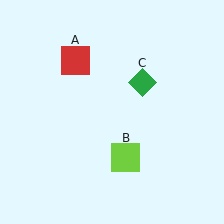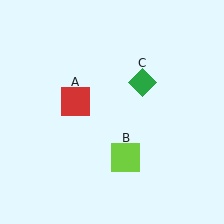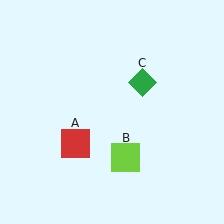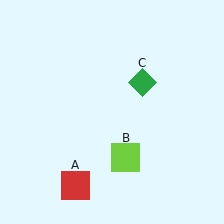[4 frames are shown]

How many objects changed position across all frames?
1 object changed position: red square (object A).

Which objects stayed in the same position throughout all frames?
Lime square (object B) and green diamond (object C) remained stationary.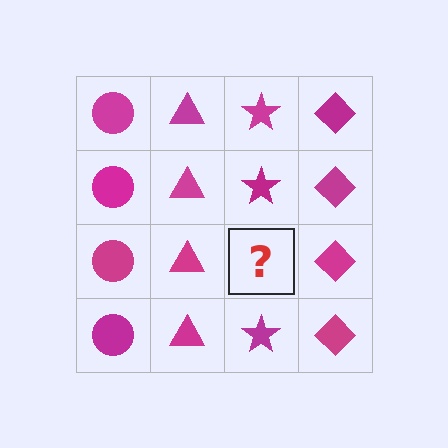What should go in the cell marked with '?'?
The missing cell should contain a magenta star.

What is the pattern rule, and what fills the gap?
The rule is that each column has a consistent shape. The gap should be filled with a magenta star.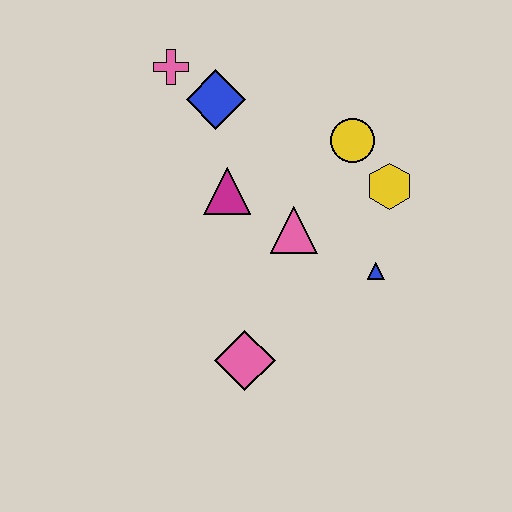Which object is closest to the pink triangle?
The magenta triangle is closest to the pink triangle.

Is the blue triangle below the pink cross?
Yes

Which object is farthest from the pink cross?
The pink diamond is farthest from the pink cross.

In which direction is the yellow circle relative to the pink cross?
The yellow circle is to the right of the pink cross.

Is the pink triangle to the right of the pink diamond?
Yes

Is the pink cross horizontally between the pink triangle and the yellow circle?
No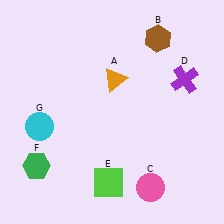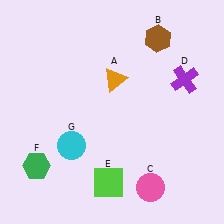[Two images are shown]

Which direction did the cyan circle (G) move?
The cyan circle (G) moved right.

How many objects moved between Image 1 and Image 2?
1 object moved between the two images.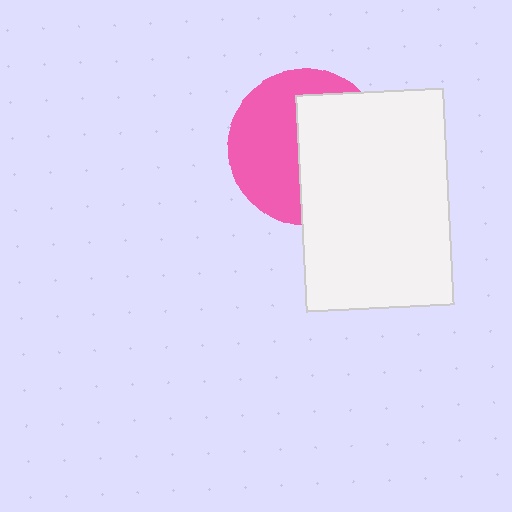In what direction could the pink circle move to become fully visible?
The pink circle could move left. That would shift it out from behind the white rectangle entirely.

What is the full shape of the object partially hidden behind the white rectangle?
The partially hidden object is a pink circle.